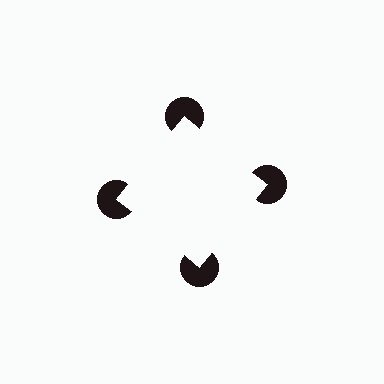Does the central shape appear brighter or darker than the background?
It typically appears slightly brighter than the background, even though no actual brightness change is drawn.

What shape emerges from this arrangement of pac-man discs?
An illusory square — its edges are inferred from the aligned wedge cuts in the pac-man discs, not physically drawn.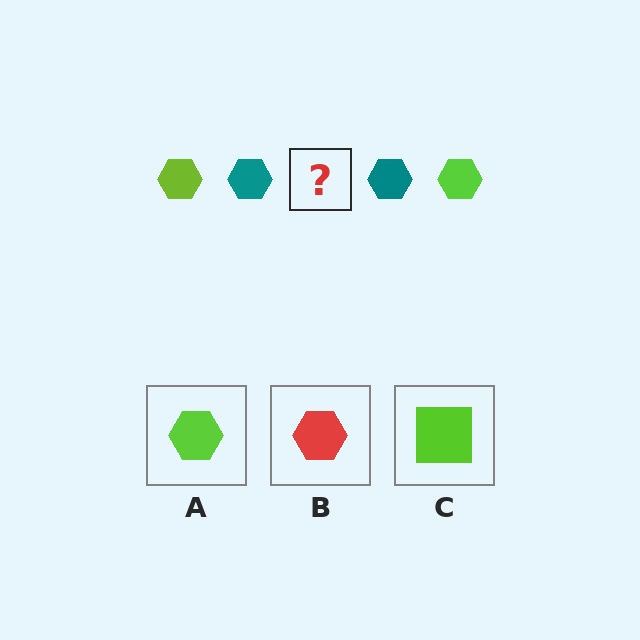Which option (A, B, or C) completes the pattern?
A.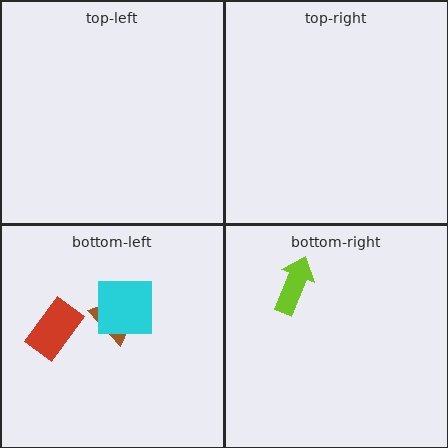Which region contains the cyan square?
The bottom-left region.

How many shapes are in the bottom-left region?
3.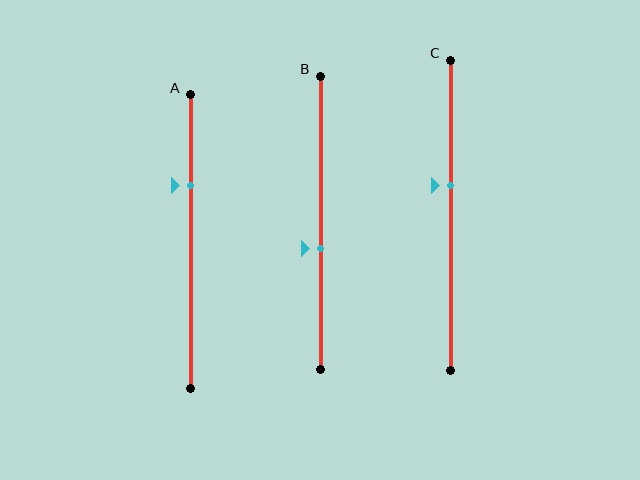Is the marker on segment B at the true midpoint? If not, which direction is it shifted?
No, the marker on segment B is shifted downward by about 9% of the segment length.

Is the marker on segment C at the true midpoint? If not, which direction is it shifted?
No, the marker on segment C is shifted upward by about 10% of the segment length.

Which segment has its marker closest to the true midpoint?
Segment B has its marker closest to the true midpoint.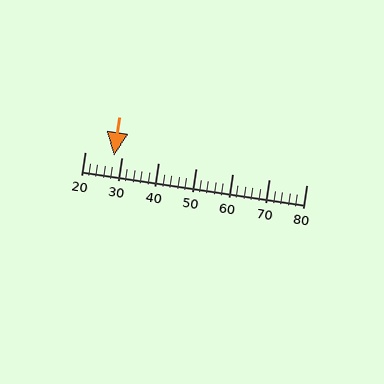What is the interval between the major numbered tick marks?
The major tick marks are spaced 10 units apart.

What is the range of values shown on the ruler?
The ruler shows values from 20 to 80.